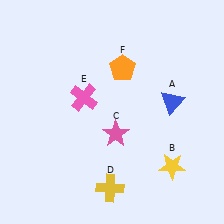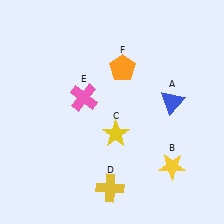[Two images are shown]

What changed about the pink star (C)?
In Image 1, C is pink. In Image 2, it changed to yellow.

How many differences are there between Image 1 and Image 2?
There is 1 difference between the two images.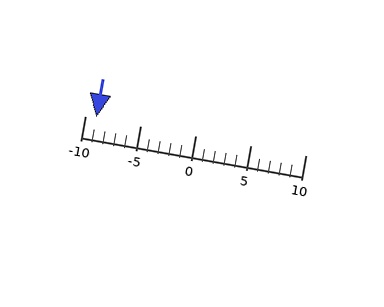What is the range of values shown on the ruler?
The ruler shows values from -10 to 10.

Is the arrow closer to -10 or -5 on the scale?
The arrow is closer to -10.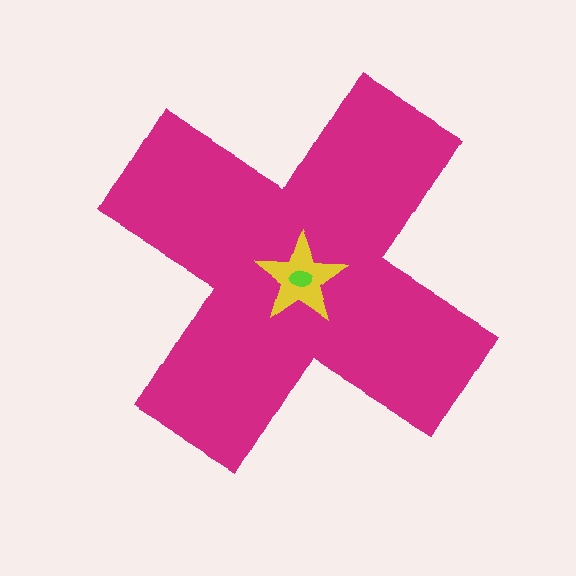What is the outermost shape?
The magenta cross.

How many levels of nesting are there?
3.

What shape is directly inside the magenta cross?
The yellow star.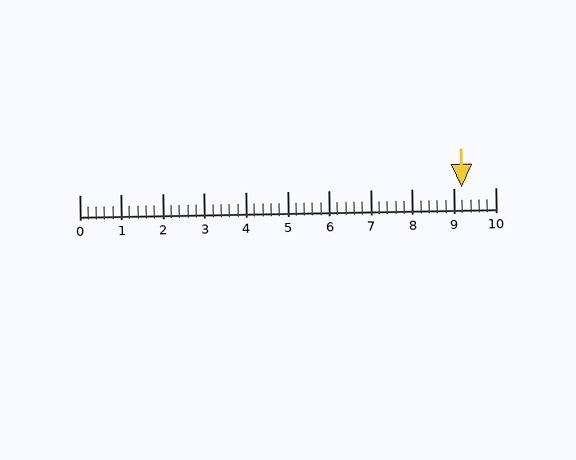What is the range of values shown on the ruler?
The ruler shows values from 0 to 10.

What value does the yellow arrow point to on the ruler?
The yellow arrow points to approximately 9.2.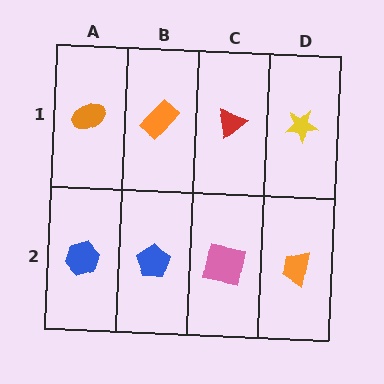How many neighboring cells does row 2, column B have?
3.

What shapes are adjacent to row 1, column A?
A blue hexagon (row 2, column A), an orange rectangle (row 1, column B).